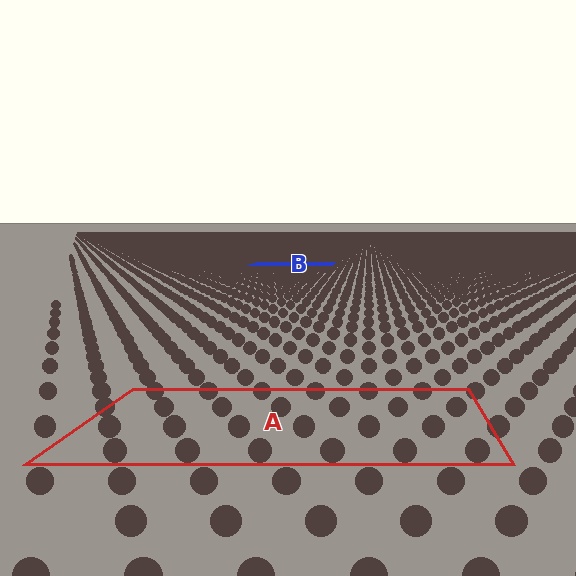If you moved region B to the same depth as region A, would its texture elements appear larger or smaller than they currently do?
They would appear larger. At a closer depth, the same texture elements are projected at a bigger on-screen size.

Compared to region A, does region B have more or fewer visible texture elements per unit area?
Region B has more texture elements per unit area — they are packed more densely because it is farther away.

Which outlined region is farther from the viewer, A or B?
Region B is farther from the viewer — the texture elements inside it appear smaller and more densely packed.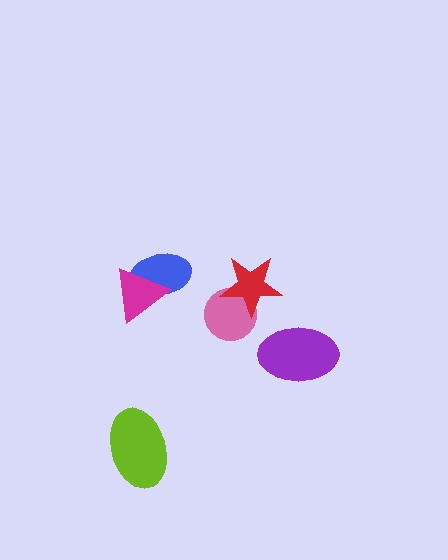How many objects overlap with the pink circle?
1 object overlaps with the pink circle.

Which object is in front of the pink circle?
The red star is in front of the pink circle.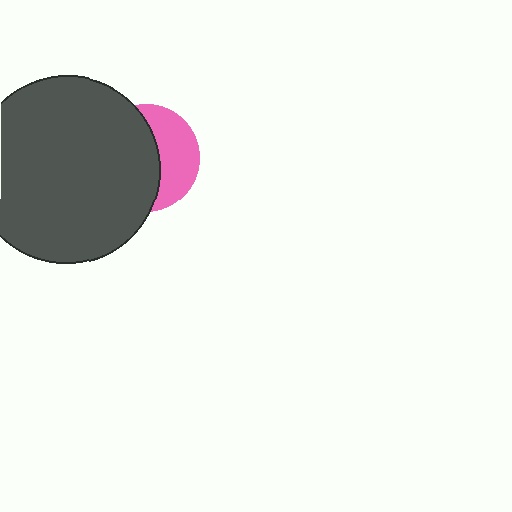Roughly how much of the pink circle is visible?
A small part of it is visible (roughly 40%).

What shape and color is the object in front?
The object in front is a dark gray circle.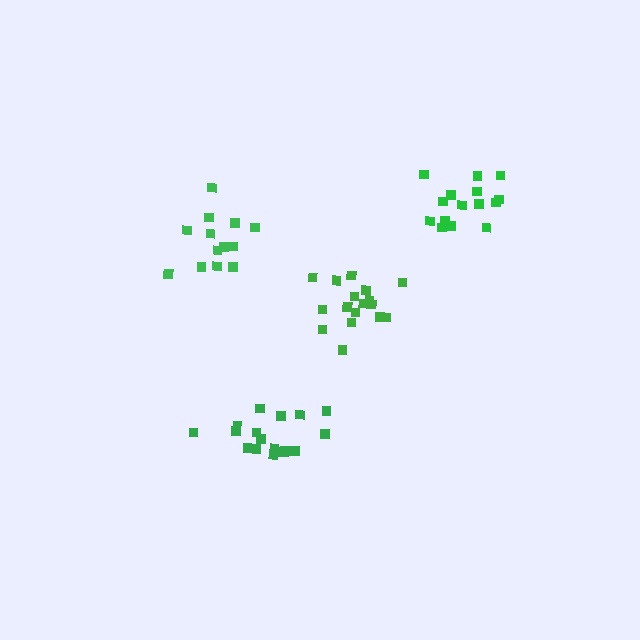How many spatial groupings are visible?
There are 4 spatial groupings.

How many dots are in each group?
Group 1: 17 dots, Group 2: 13 dots, Group 3: 17 dots, Group 4: 15 dots (62 total).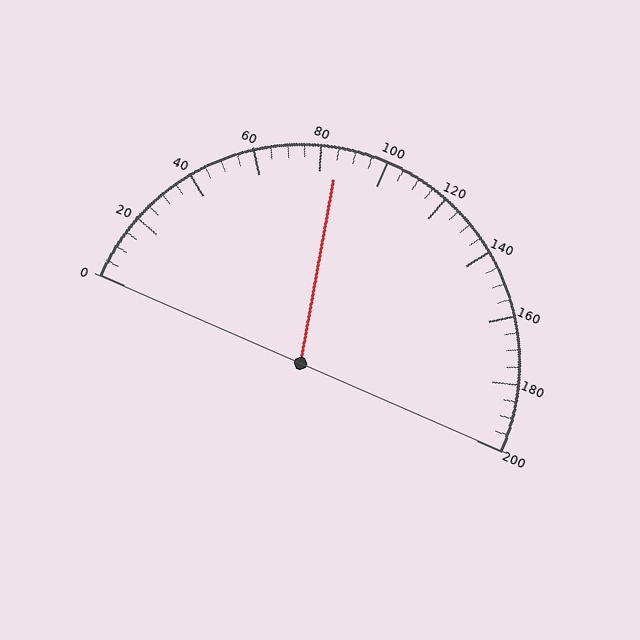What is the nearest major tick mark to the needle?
The nearest major tick mark is 80.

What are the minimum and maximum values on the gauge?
The gauge ranges from 0 to 200.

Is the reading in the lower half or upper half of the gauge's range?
The reading is in the lower half of the range (0 to 200).